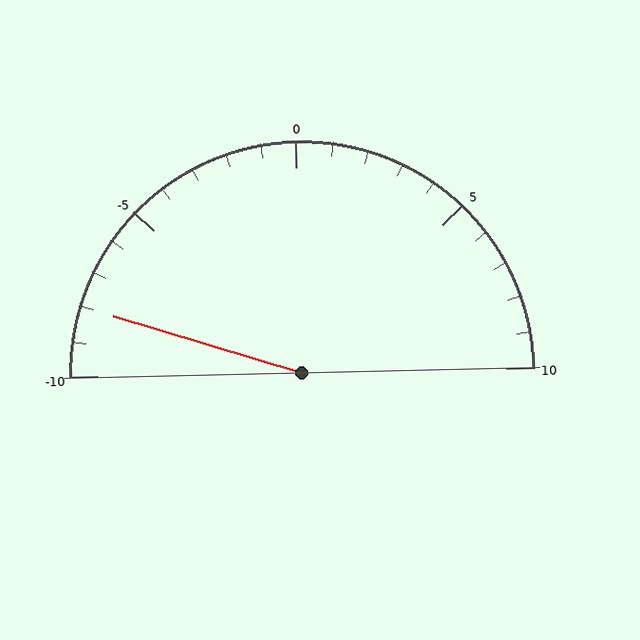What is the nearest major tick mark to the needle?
The nearest major tick mark is -10.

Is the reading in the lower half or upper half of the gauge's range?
The reading is in the lower half of the range (-10 to 10).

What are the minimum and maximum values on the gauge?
The gauge ranges from -10 to 10.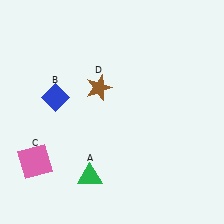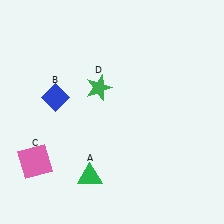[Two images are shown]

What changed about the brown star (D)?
In Image 1, D is brown. In Image 2, it changed to green.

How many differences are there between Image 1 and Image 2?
There is 1 difference between the two images.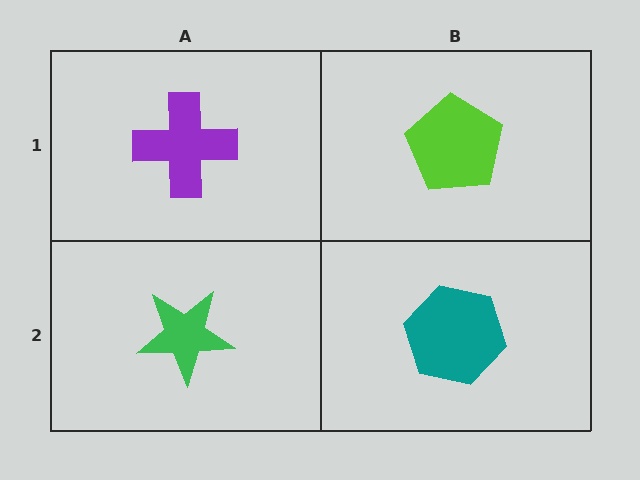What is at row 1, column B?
A lime pentagon.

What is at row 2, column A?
A green star.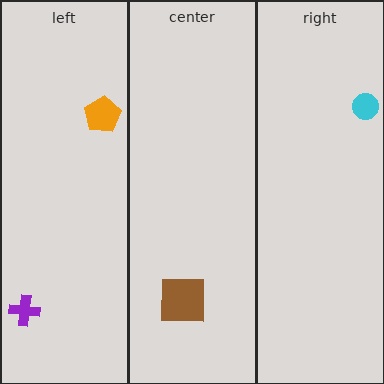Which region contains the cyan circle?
The right region.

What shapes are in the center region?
The brown square.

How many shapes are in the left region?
2.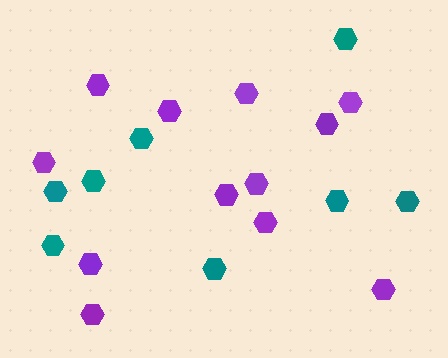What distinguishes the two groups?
There are 2 groups: one group of teal hexagons (8) and one group of purple hexagons (12).